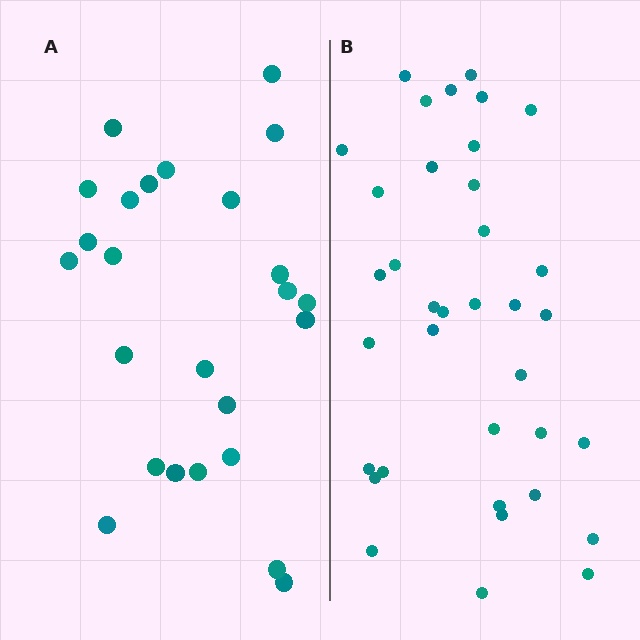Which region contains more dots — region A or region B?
Region B (the right region) has more dots.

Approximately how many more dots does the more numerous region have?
Region B has roughly 12 or so more dots than region A.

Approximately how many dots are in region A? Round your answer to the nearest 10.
About 20 dots. (The exact count is 25, which rounds to 20.)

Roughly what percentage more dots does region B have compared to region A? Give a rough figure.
About 45% more.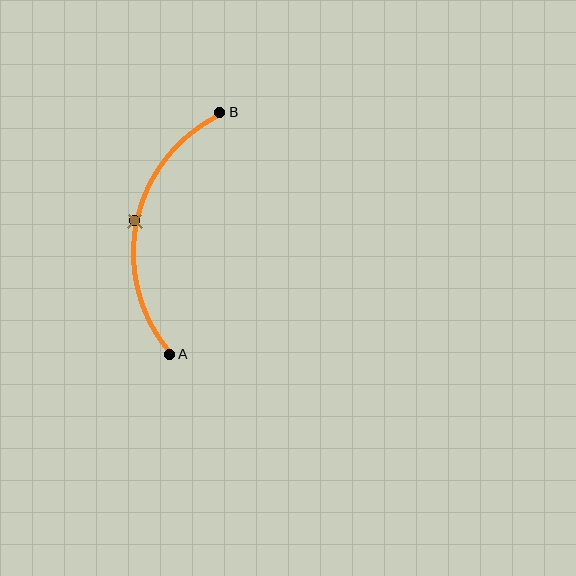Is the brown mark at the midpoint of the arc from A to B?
Yes. The brown mark lies on the arc at equal arc-length from both A and B — it is the arc midpoint.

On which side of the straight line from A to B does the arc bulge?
The arc bulges to the left of the straight line connecting A and B.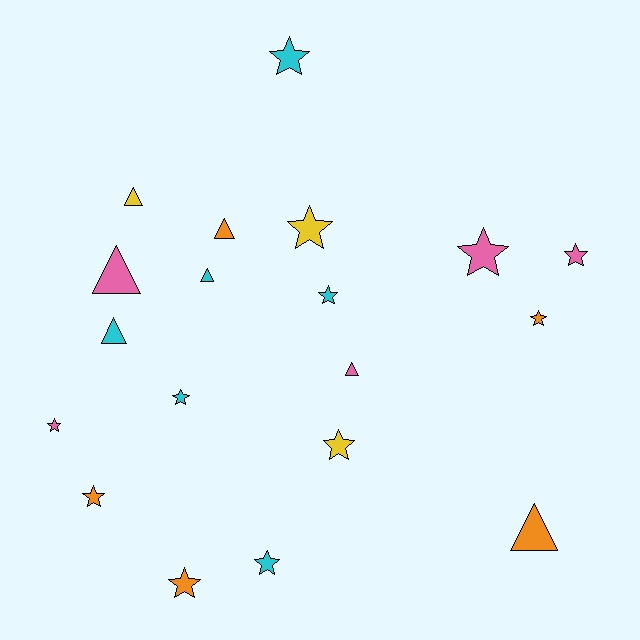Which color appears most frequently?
Cyan, with 6 objects.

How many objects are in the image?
There are 19 objects.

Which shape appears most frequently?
Star, with 12 objects.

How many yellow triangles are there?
There is 1 yellow triangle.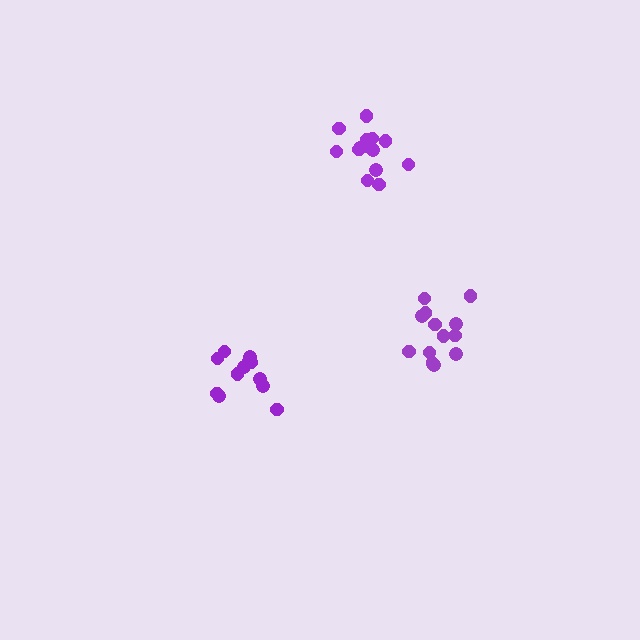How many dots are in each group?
Group 1: 12 dots, Group 2: 15 dots, Group 3: 14 dots (41 total).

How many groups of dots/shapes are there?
There are 3 groups.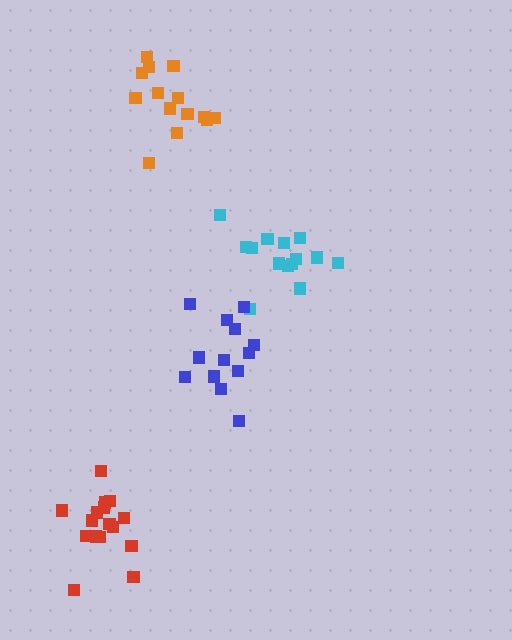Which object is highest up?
The orange cluster is topmost.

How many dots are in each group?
Group 1: 14 dots, Group 2: 13 dots, Group 3: 14 dots, Group 4: 16 dots (57 total).